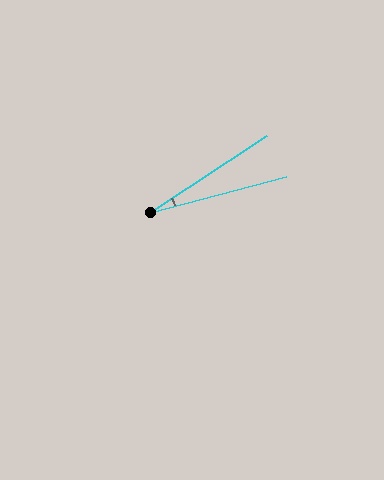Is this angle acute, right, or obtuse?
It is acute.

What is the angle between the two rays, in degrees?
Approximately 19 degrees.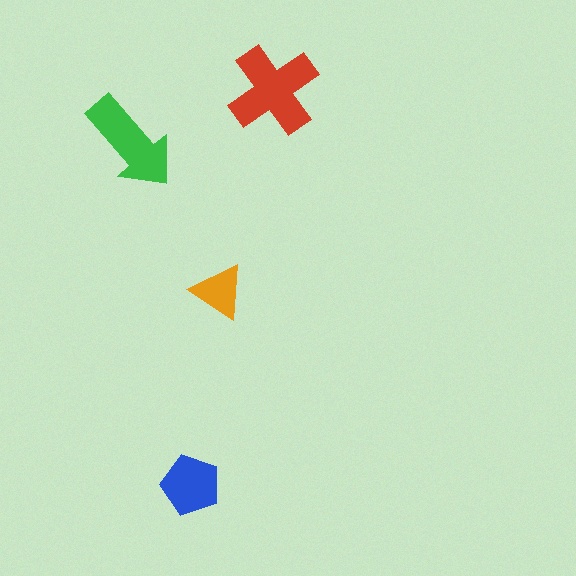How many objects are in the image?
There are 4 objects in the image.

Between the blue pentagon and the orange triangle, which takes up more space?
The blue pentagon.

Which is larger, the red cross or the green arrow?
The red cross.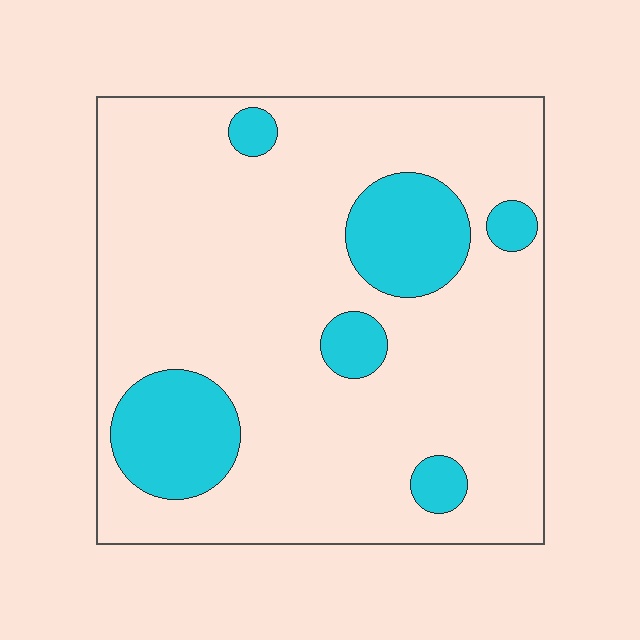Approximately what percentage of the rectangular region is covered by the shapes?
Approximately 20%.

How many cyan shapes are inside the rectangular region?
6.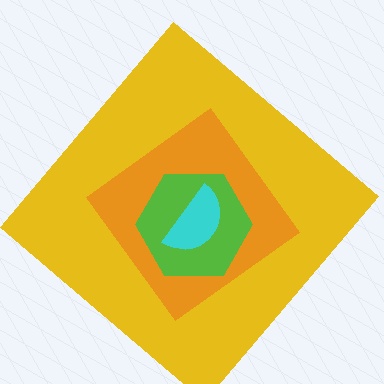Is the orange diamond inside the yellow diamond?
Yes.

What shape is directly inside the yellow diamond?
The orange diamond.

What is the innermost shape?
The cyan semicircle.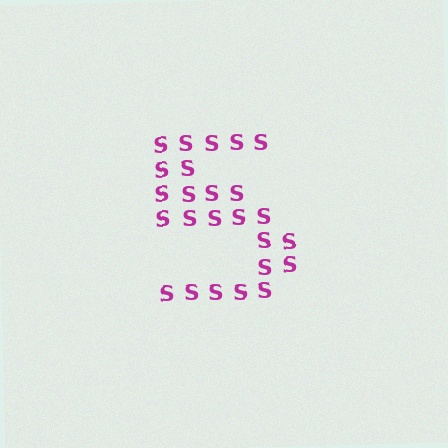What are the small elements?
The small elements are letter S's.